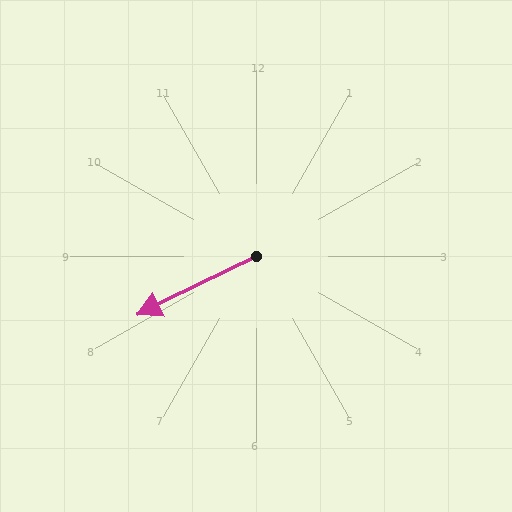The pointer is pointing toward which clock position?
Roughly 8 o'clock.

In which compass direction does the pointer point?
Southwest.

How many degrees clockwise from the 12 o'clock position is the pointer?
Approximately 244 degrees.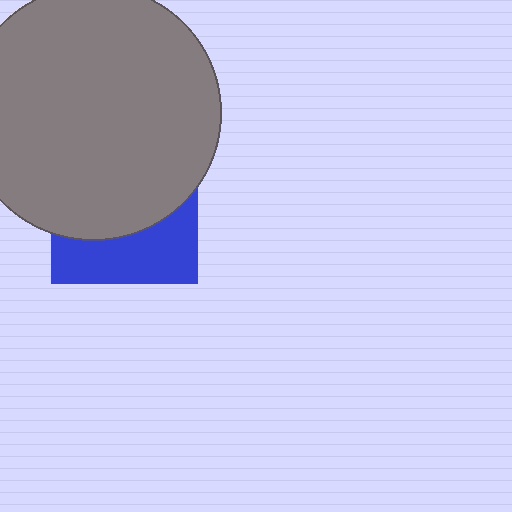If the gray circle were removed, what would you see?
You would see the complete blue square.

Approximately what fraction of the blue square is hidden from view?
Roughly 63% of the blue square is hidden behind the gray circle.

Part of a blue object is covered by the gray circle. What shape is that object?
It is a square.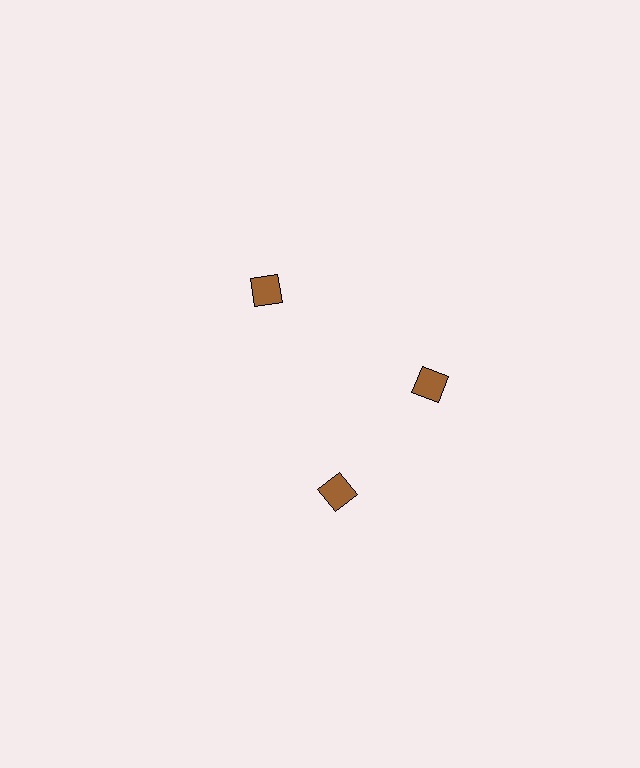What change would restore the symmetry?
The symmetry would be restored by rotating it back into even spacing with its neighbors so that all 3 squares sit at equal angles and equal distance from the center.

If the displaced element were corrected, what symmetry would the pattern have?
It would have 3-fold rotational symmetry — the pattern would map onto itself every 120 degrees.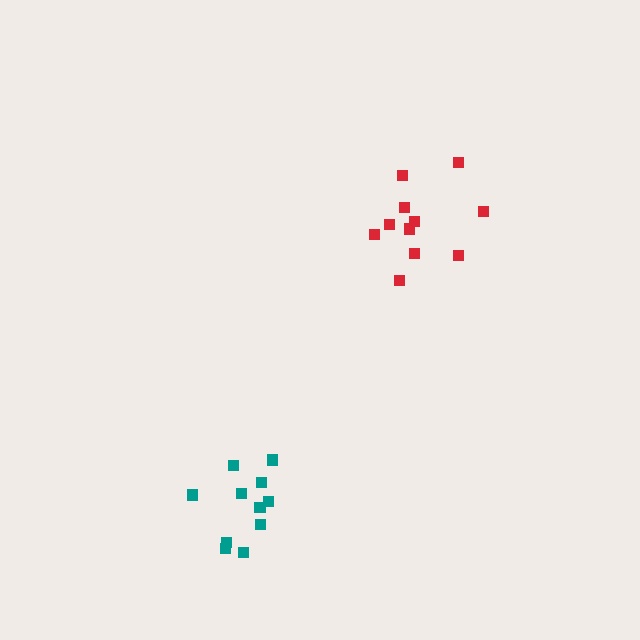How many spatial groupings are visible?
There are 2 spatial groupings.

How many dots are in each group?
Group 1: 11 dots, Group 2: 11 dots (22 total).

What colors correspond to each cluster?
The clusters are colored: red, teal.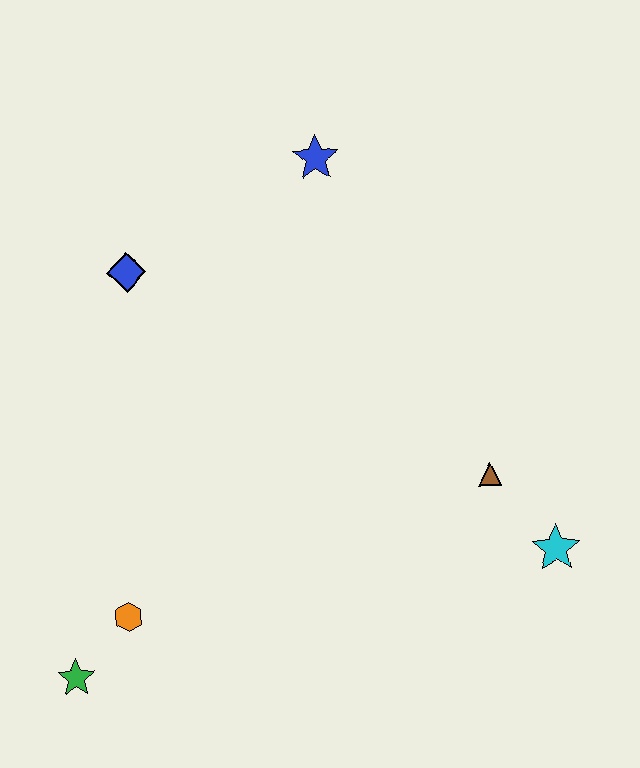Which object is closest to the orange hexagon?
The green star is closest to the orange hexagon.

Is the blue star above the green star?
Yes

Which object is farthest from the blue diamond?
The cyan star is farthest from the blue diamond.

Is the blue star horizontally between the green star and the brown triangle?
Yes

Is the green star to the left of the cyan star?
Yes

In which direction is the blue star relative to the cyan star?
The blue star is above the cyan star.